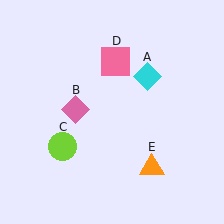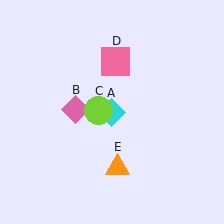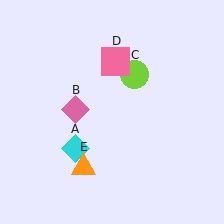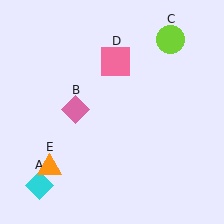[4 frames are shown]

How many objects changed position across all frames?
3 objects changed position: cyan diamond (object A), lime circle (object C), orange triangle (object E).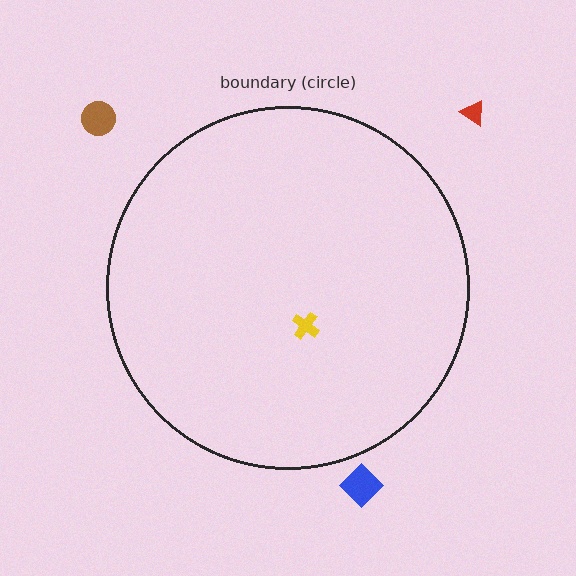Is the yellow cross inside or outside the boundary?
Inside.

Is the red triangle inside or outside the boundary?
Outside.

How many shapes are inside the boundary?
1 inside, 3 outside.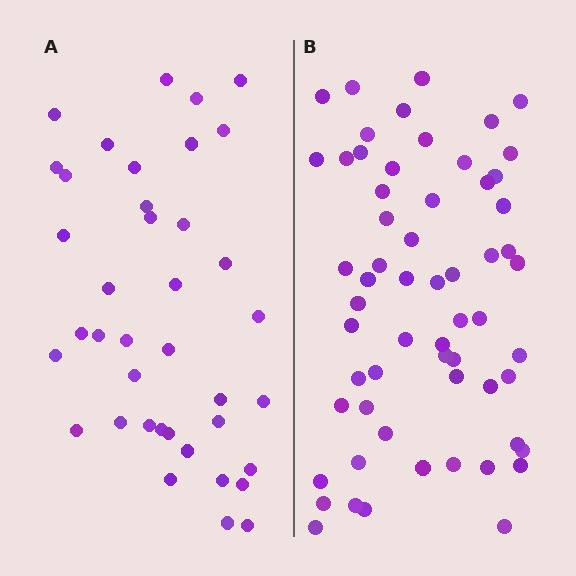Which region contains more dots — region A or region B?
Region B (the right region) has more dots.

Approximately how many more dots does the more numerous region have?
Region B has approximately 20 more dots than region A.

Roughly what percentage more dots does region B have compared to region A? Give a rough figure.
About 55% more.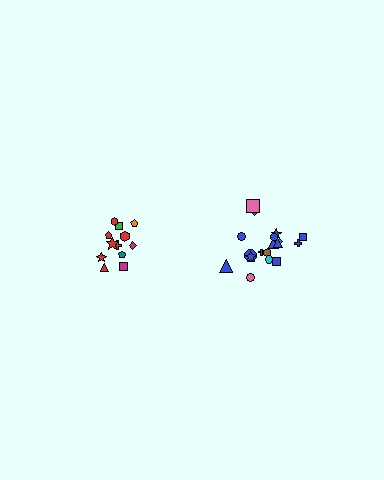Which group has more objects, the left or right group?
The right group.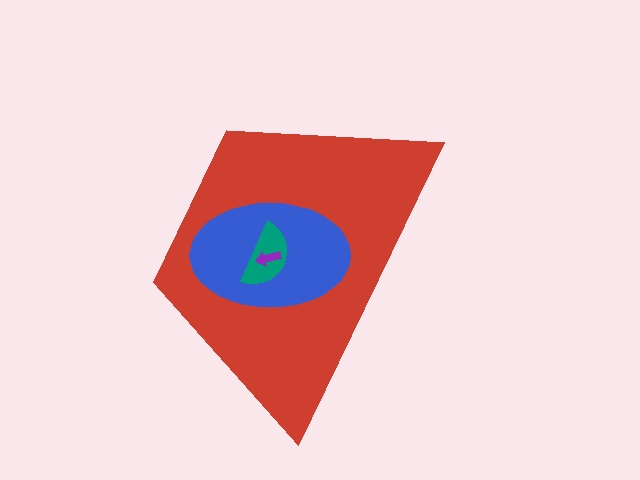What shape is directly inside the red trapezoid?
The blue ellipse.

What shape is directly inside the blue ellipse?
The teal semicircle.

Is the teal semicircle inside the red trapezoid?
Yes.